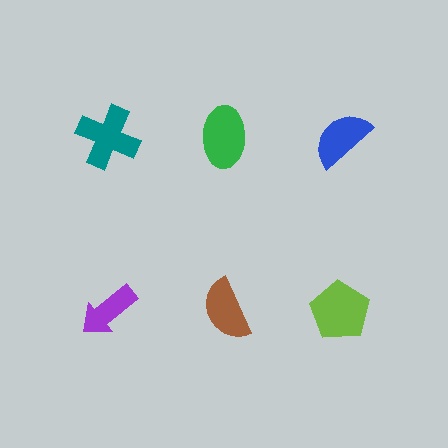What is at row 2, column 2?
A brown semicircle.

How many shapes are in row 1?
3 shapes.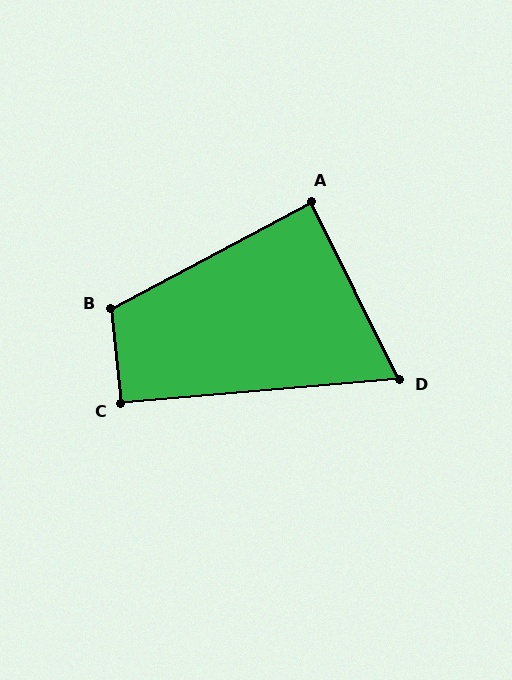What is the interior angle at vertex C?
Approximately 92 degrees (approximately right).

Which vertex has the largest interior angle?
B, at approximately 112 degrees.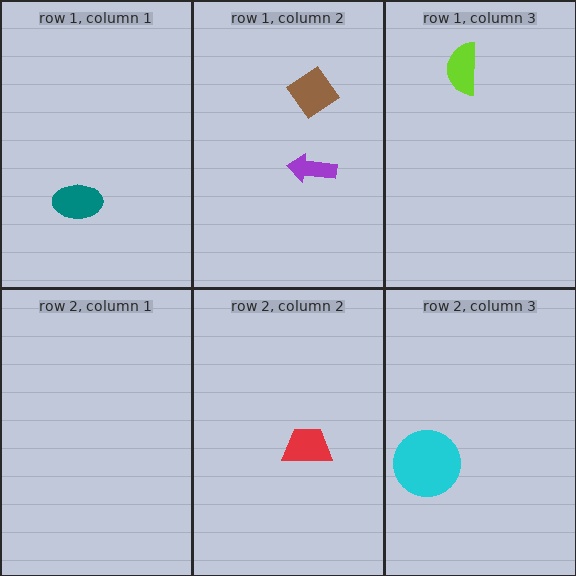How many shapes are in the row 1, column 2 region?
2.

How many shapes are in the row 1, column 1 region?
1.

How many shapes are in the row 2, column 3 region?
1.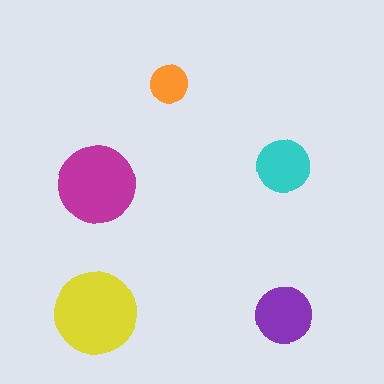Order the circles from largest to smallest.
the yellow one, the magenta one, the purple one, the cyan one, the orange one.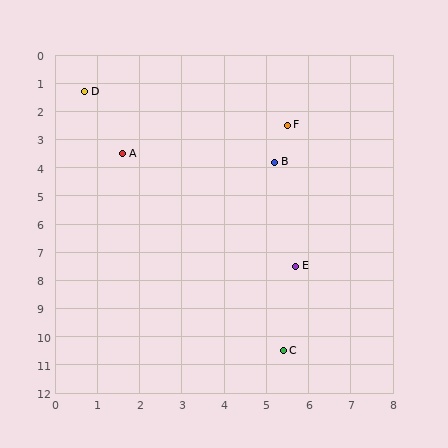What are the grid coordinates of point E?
Point E is at approximately (5.7, 7.5).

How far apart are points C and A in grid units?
Points C and A are about 8.0 grid units apart.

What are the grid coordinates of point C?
Point C is at approximately (5.4, 10.5).